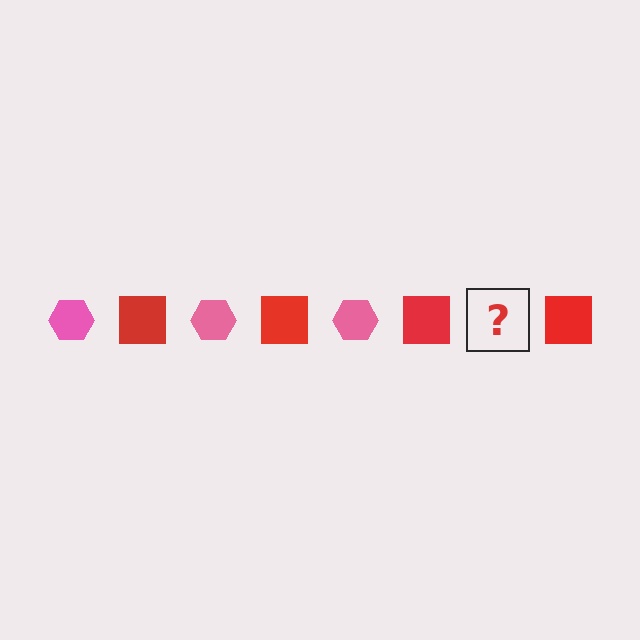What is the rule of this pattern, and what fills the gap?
The rule is that the pattern alternates between pink hexagon and red square. The gap should be filled with a pink hexagon.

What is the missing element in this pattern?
The missing element is a pink hexagon.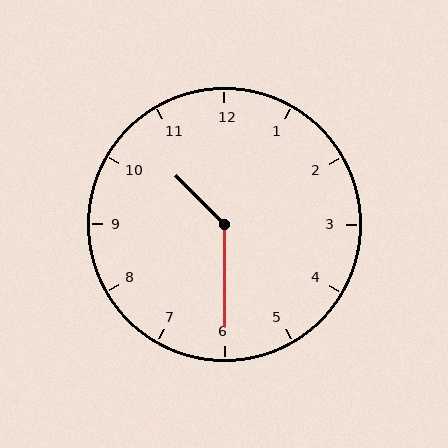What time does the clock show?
10:30.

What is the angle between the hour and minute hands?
Approximately 135 degrees.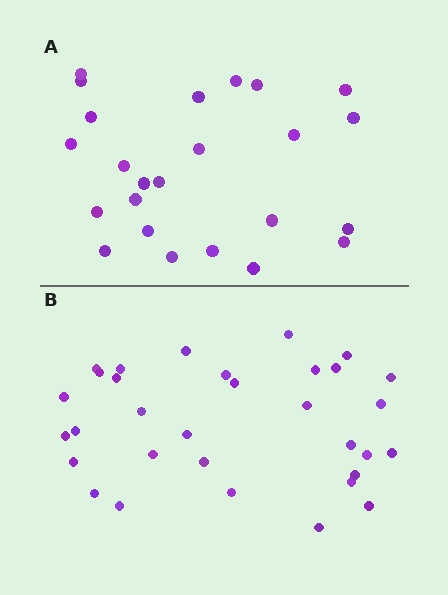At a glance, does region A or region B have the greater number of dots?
Region B (the bottom region) has more dots.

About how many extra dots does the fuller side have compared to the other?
Region B has roughly 8 or so more dots than region A.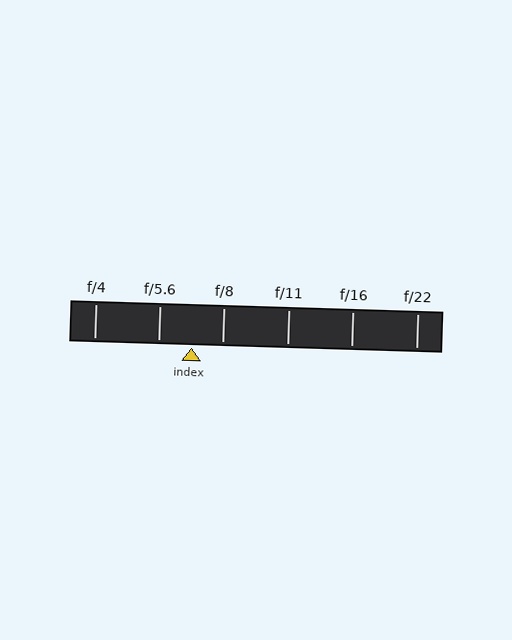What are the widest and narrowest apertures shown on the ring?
The widest aperture shown is f/4 and the narrowest is f/22.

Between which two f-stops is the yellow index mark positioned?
The index mark is between f/5.6 and f/8.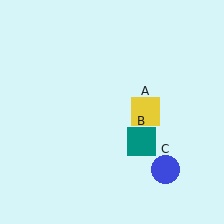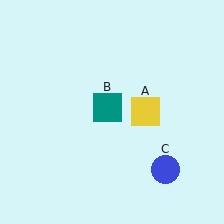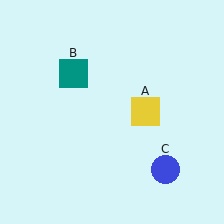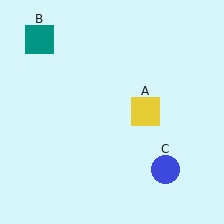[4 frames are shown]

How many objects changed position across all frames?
1 object changed position: teal square (object B).